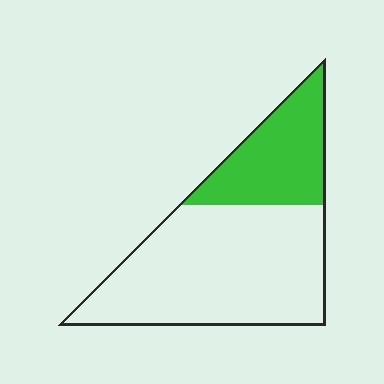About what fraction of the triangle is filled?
About one third (1/3).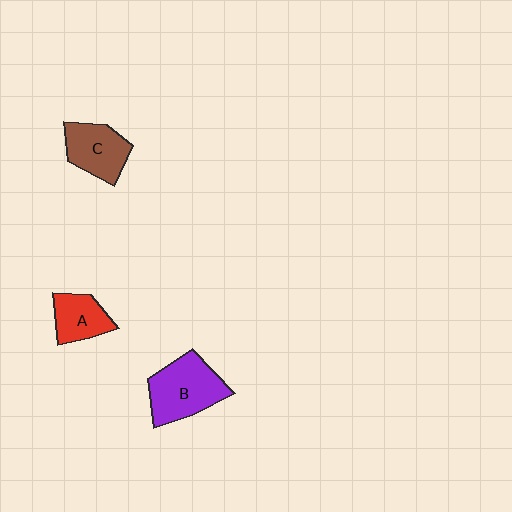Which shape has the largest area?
Shape B (purple).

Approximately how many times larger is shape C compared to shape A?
Approximately 1.2 times.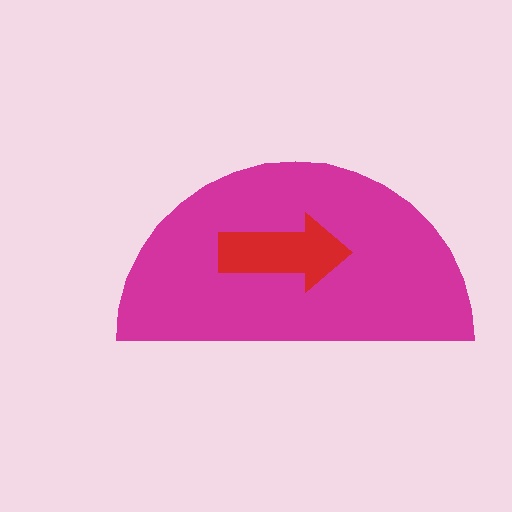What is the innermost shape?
The red arrow.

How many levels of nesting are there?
2.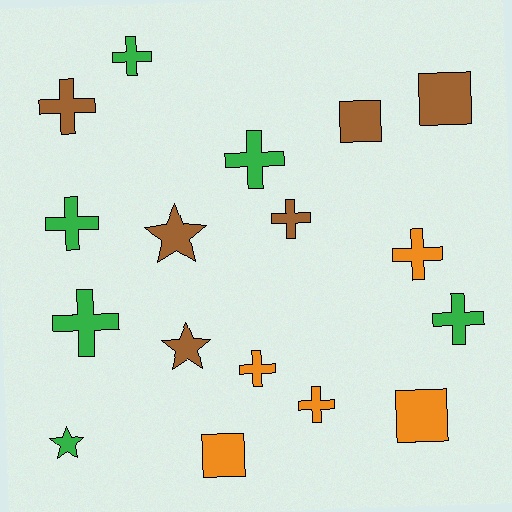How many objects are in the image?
There are 17 objects.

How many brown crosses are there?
There are 2 brown crosses.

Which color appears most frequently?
Brown, with 6 objects.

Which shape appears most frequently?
Cross, with 10 objects.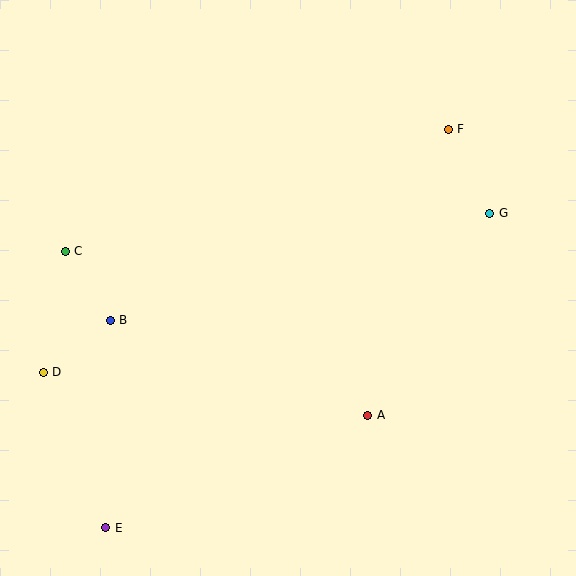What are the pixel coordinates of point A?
Point A is at (368, 415).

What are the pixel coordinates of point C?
Point C is at (65, 251).